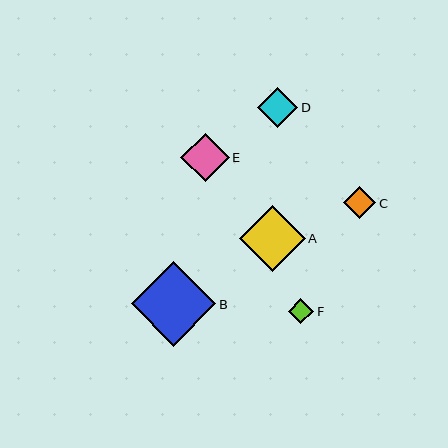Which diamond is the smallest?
Diamond F is the smallest with a size of approximately 25 pixels.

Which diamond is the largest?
Diamond B is the largest with a size of approximately 84 pixels.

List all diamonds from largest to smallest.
From largest to smallest: B, A, E, D, C, F.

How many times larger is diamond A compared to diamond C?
Diamond A is approximately 2.0 times the size of diamond C.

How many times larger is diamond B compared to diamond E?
Diamond B is approximately 1.7 times the size of diamond E.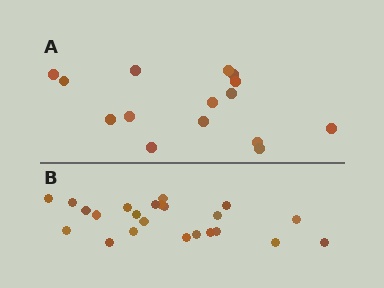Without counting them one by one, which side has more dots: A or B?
Region B (the bottom region) has more dots.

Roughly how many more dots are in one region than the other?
Region B has roughly 8 or so more dots than region A.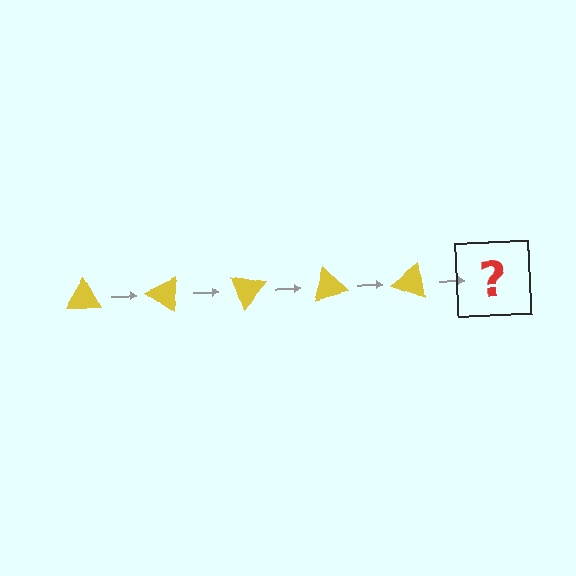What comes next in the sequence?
The next element should be a yellow triangle rotated 175 degrees.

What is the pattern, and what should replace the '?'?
The pattern is that the triangle rotates 35 degrees each step. The '?' should be a yellow triangle rotated 175 degrees.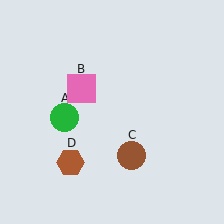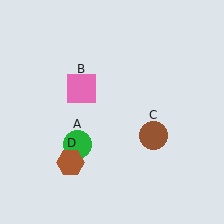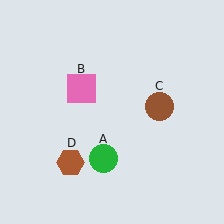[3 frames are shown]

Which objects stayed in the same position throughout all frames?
Pink square (object B) and brown hexagon (object D) remained stationary.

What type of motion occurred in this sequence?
The green circle (object A), brown circle (object C) rotated counterclockwise around the center of the scene.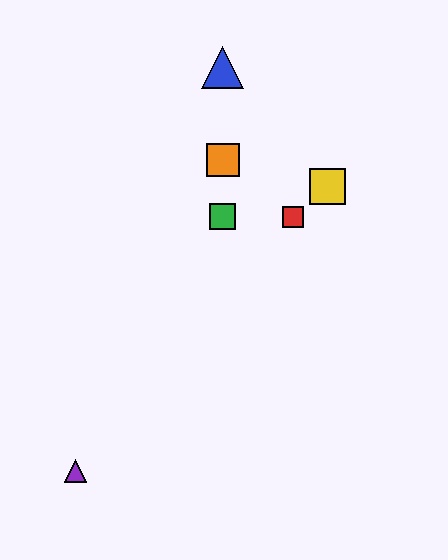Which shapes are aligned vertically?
The blue triangle, the green square, the orange square are aligned vertically.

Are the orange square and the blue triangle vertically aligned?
Yes, both are at x≈223.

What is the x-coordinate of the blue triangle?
The blue triangle is at x≈223.